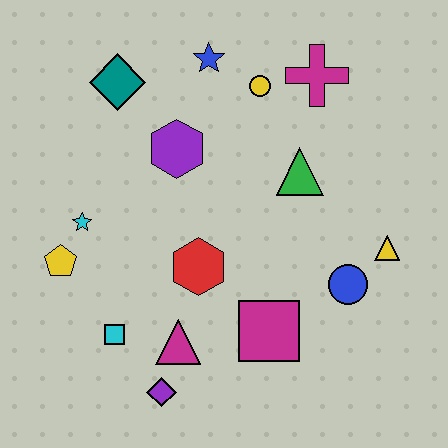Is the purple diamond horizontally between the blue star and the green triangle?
No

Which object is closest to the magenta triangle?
The purple diamond is closest to the magenta triangle.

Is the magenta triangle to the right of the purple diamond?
Yes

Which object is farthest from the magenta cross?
The purple diamond is farthest from the magenta cross.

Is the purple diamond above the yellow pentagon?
No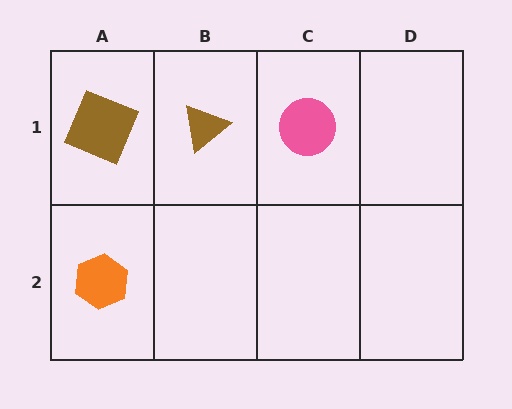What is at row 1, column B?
A brown triangle.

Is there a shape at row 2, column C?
No, that cell is empty.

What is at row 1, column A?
A brown square.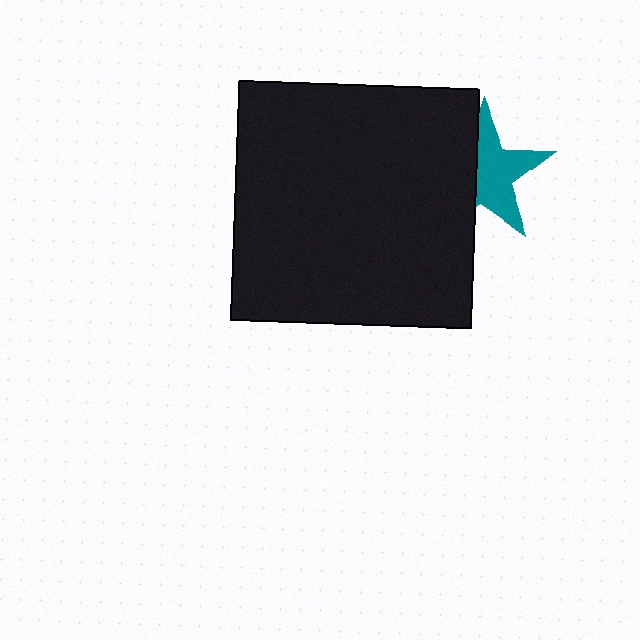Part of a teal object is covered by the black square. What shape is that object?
It is a star.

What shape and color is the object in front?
The object in front is a black square.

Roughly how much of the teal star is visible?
About half of it is visible (roughly 58%).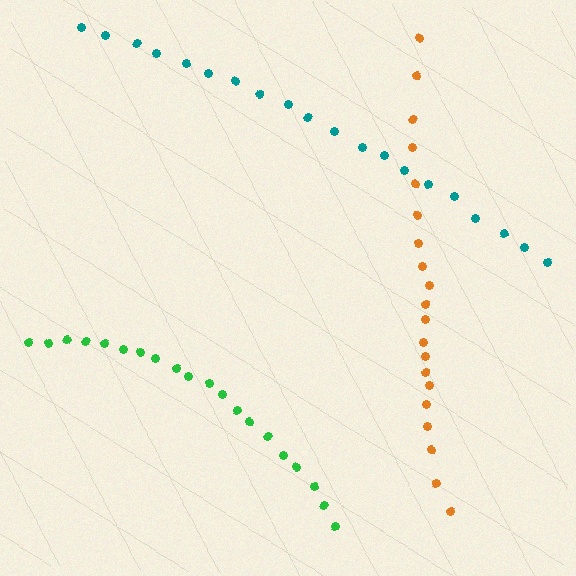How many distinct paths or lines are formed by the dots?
There are 3 distinct paths.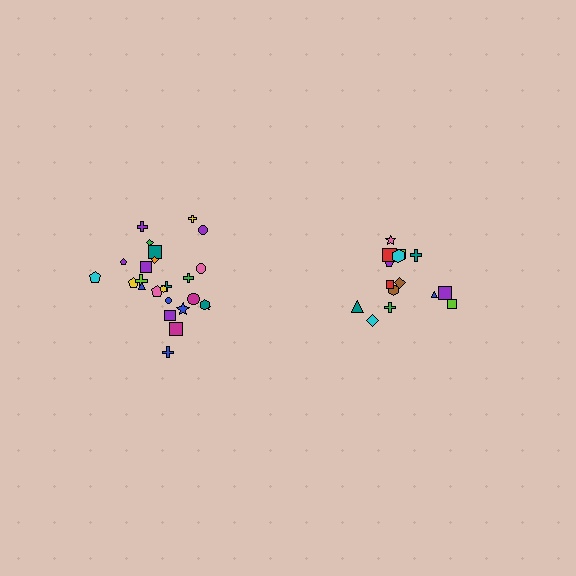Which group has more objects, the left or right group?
The left group.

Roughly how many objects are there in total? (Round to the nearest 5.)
Roughly 40 objects in total.